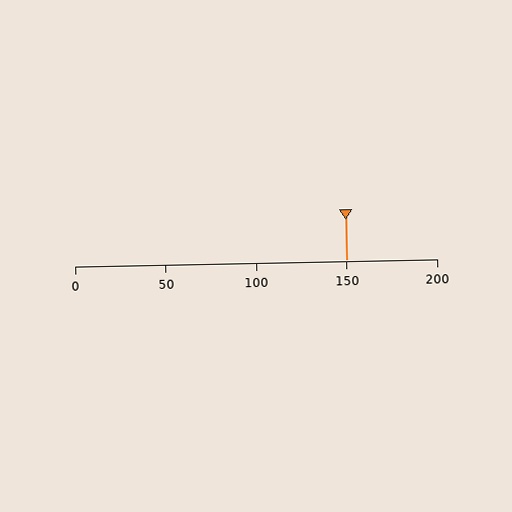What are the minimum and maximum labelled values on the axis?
The axis runs from 0 to 200.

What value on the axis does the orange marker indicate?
The marker indicates approximately 150.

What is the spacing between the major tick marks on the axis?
The major ticks are spaced 50 apart.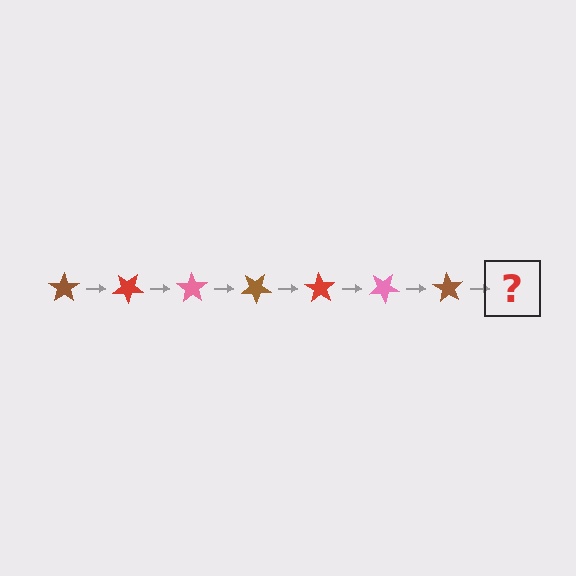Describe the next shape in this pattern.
It should be a red star, rotated 245 degrees from the start.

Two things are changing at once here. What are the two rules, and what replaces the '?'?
The two rules are that it rotates 35 degrees each step and the color cycles through brown, red, and pink. The '?' should be a red star, rotated 245 degrees from the start.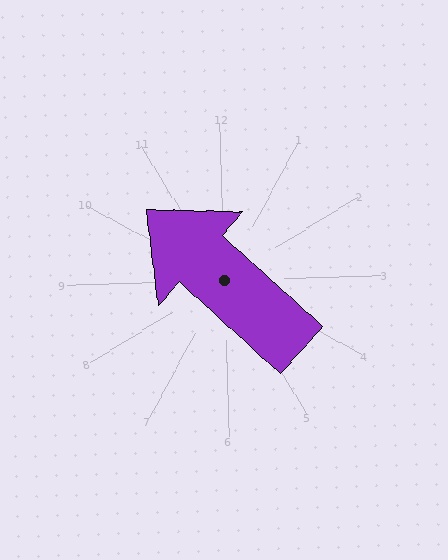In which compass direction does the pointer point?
Northwest.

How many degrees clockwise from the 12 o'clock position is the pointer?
Approximately 314 degrees.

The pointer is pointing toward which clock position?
Roughly 10 o'clock.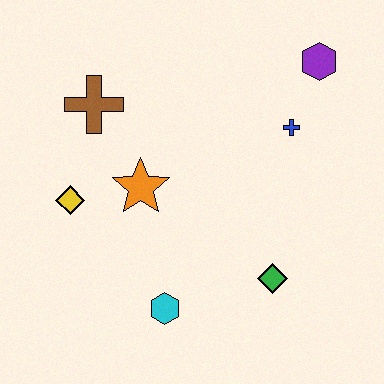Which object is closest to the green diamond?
The cyan hexagon is closest to the green diamond.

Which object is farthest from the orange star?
The purple hexagon is farthest from the orange star.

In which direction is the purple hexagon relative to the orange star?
The purple hexagon is to the right of the orange star.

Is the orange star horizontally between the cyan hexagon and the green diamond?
No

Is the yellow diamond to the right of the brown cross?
No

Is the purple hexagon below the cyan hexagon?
No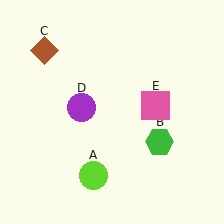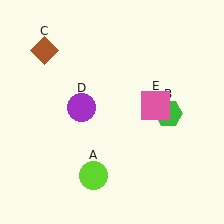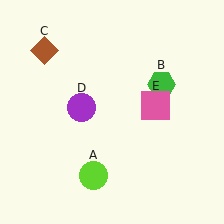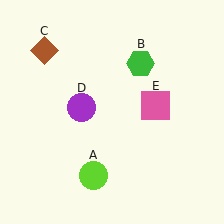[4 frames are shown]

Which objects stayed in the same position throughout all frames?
Lime circle (object A) and brown diamond (object C) and purple circle (object D) and pink square (object E) remained stationary.